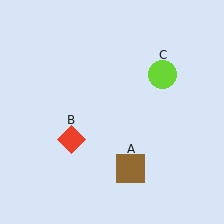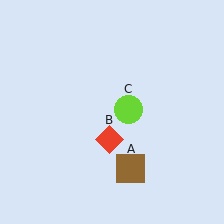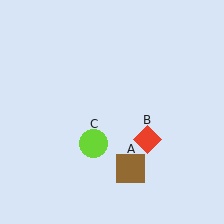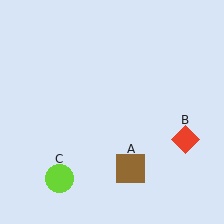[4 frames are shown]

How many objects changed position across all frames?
2 objects changed position: red diamond (object B), lime circle (object C).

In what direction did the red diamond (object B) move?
The red diamond (object B) moved right.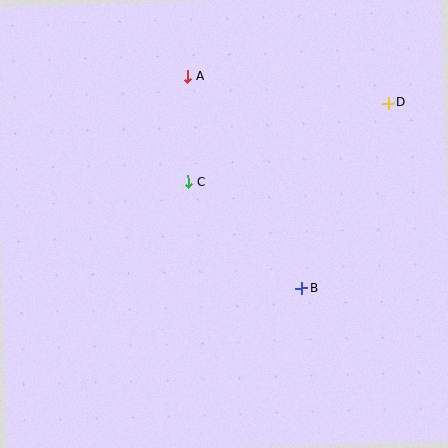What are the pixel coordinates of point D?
Point D is at (388, 103).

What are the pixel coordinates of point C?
Point C is at (189, 182).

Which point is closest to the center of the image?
Point C at (189, 182) is closest to the center.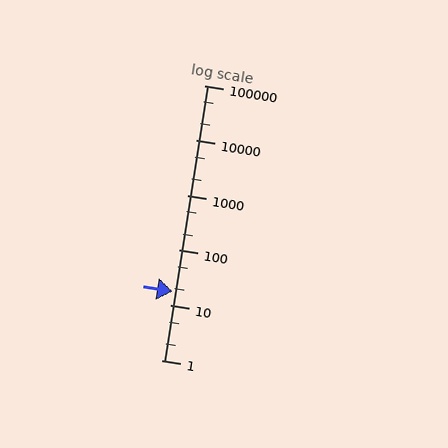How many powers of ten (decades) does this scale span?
The scale spans 5 decades, from 1 to 100000.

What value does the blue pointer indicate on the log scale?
The pointer indicates approximately 18.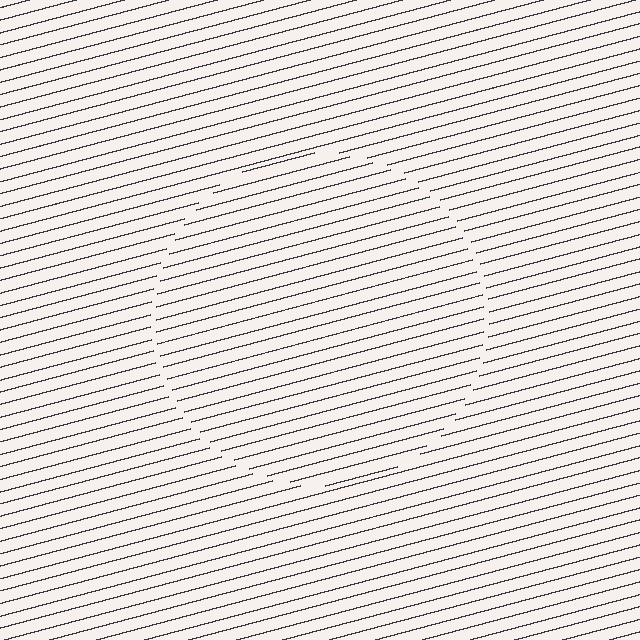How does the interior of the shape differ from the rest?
The interior of the shape contains the same grating, shifted by half a period — the contour is defined by the phase discontinuity where line-ends from the inner and outer gratings abut.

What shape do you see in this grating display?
An illusory circle. The interior of the shape contains the same grating, shifted by half a period — the contour is defined by the phase discontinuity where line-ends from the inner and outer gratings abut.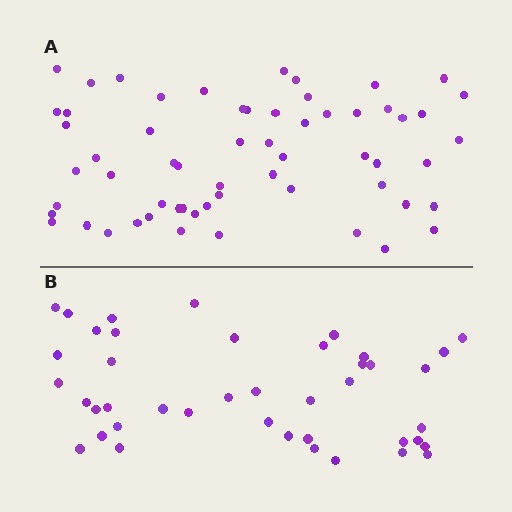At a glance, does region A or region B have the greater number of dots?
Region A (the top region) has more dots.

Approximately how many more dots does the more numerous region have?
Region A has approximately 20 more dots than region B.